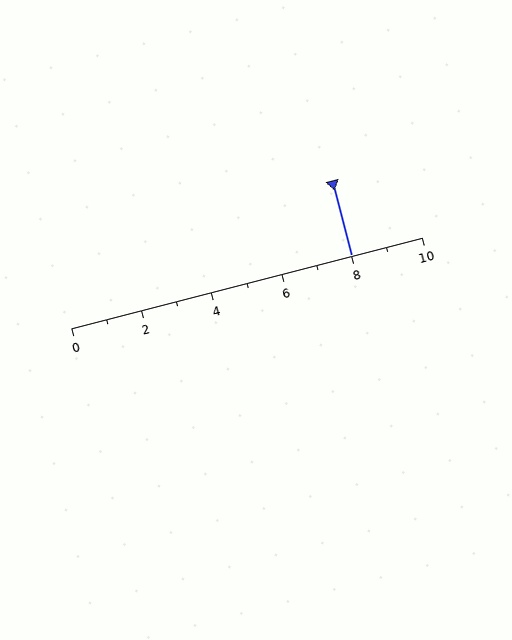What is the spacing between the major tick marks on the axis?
The major ticks are spaced 2 apart.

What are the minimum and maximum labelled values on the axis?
The axis runs from 0 to 10.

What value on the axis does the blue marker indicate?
The marker indicates approximately 8.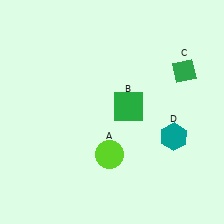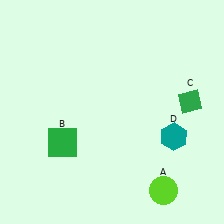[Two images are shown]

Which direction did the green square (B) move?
The green square (B) moved left.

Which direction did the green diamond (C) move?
The green diamond (C) moved down.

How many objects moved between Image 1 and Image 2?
3 objects moved between the two images.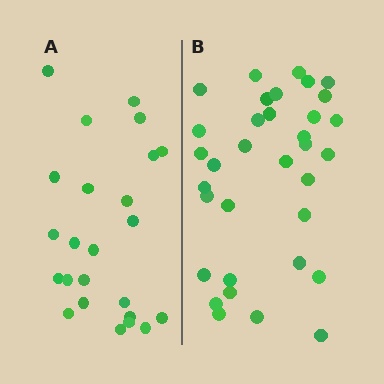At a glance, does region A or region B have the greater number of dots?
Region B (the right region) has more dots.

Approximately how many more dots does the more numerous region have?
Region B has roughly 10 or so more dots than region A.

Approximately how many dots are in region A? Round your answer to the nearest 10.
About 20 dots. (The exact count is 24, which rounds to 20.)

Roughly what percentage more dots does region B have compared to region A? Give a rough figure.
About 40% more.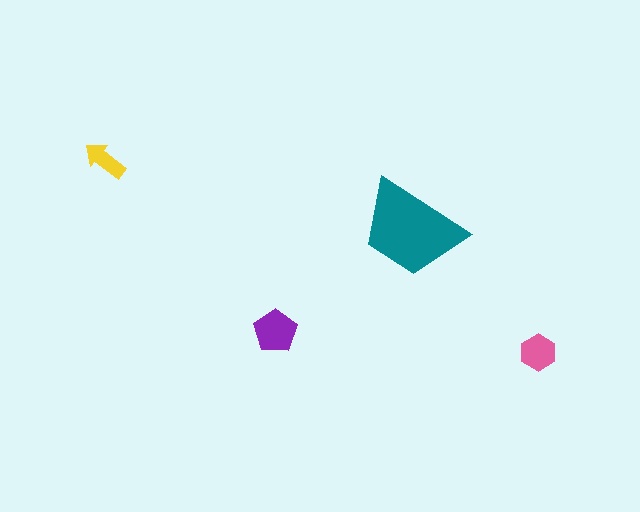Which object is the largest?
The teal trapezoid.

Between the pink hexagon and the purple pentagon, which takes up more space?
The purple pentagon.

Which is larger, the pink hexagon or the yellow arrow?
The pink hexagon.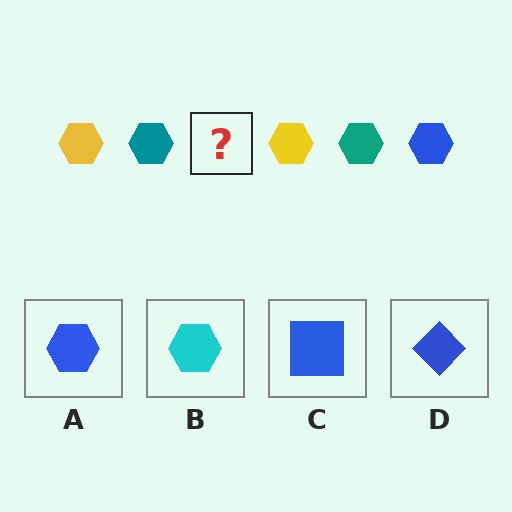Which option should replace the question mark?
Option A.